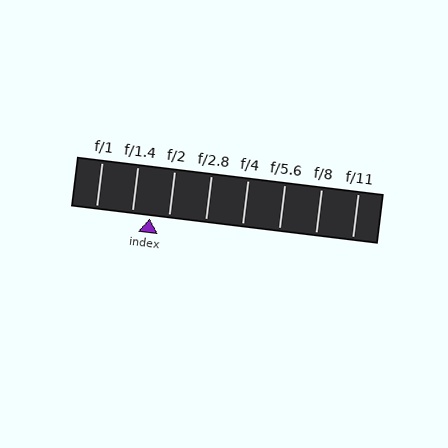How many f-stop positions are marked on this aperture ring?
There are 8 f-stop positions marked.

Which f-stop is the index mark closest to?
The index mark is closest to f/1.4.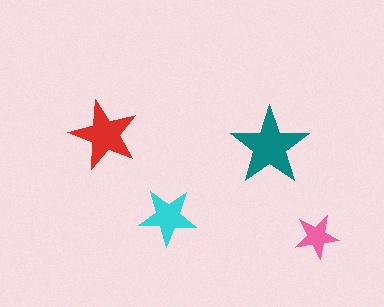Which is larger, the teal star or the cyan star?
The teal one.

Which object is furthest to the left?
The red star is leftmost.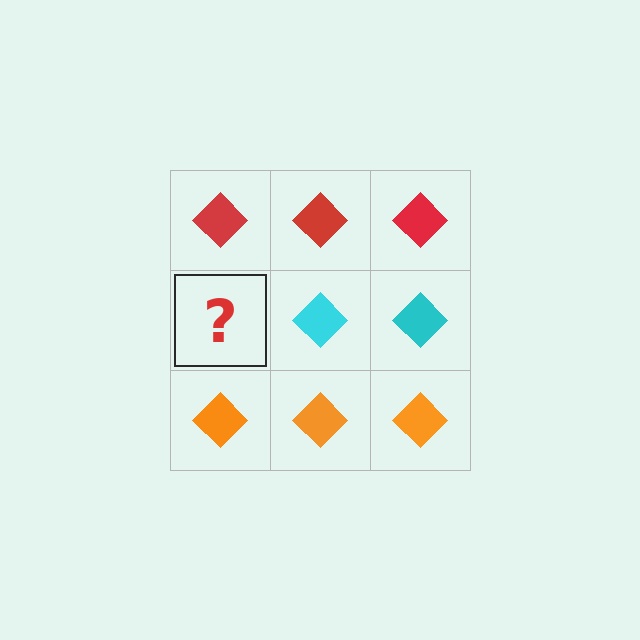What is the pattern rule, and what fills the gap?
The rule is that each row has a consistent color. The gap should be filled with a cyan diamond.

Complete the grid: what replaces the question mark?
The question mark should be replaced with a cyan diamond.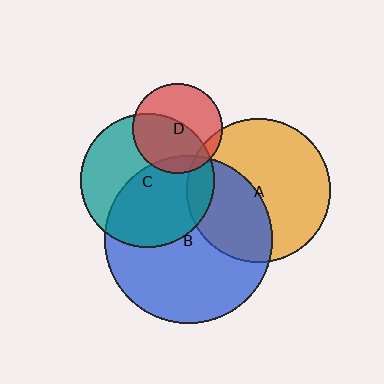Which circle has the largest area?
Circle B (blue).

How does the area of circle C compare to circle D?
Approximately 2.2 times.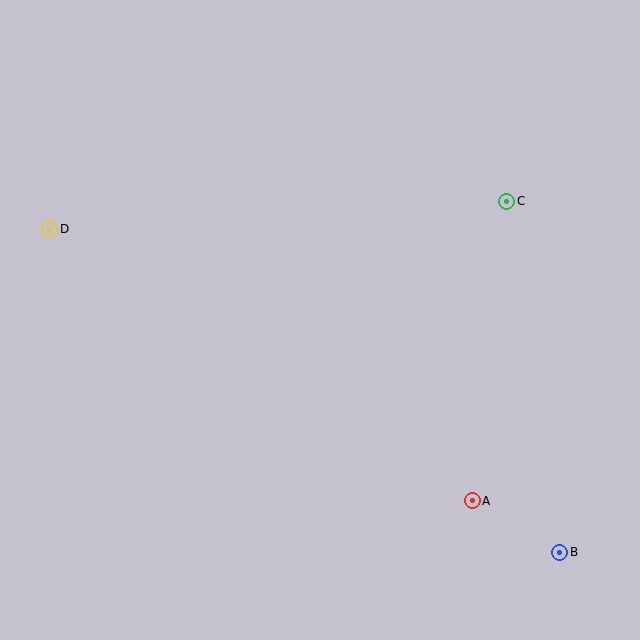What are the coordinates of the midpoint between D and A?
The midpoint between D and A is at (261, 365).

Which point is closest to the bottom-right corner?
Point B is closest to the bottom-right corner.